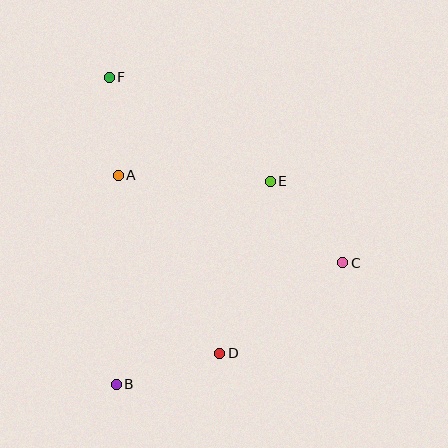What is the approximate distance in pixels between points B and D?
The distance between B and D is approximately 108 pixels.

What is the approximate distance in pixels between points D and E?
The distance between D and E is approximately 179 pixels.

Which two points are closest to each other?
Points A and F are closest to each other.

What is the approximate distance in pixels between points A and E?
The distance between A and E is approximately 152 pixels.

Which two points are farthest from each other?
Points B and F are farthest from each other.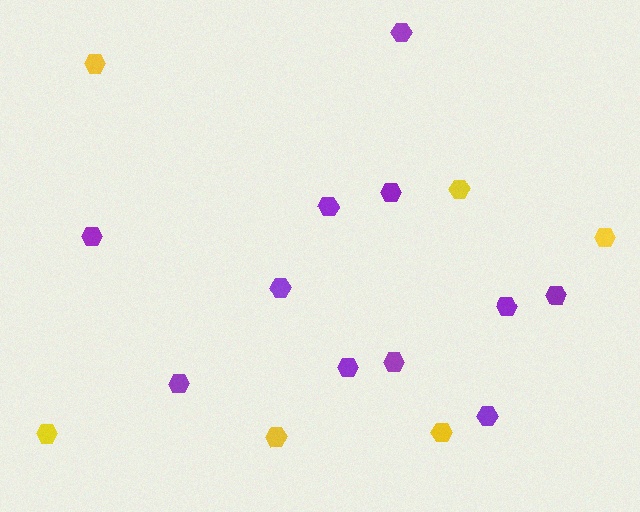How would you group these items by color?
There are 2 groups: one group of yellow hexagons (6) and one group of purple hexagons (11).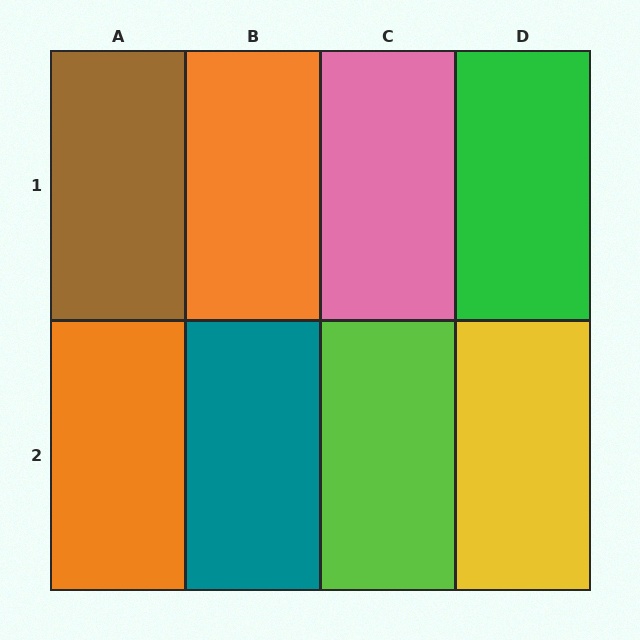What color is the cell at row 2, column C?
Lime.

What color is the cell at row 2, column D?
Yellow.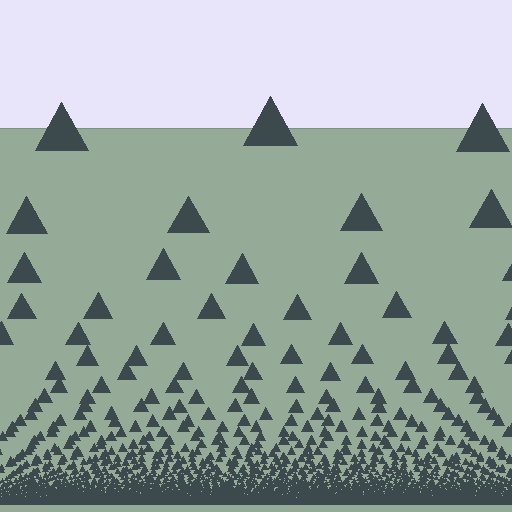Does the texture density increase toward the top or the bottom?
Density increases toward the bottom.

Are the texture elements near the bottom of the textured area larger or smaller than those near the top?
Smaller. The gradient is inverted — elements near the bottom are smaller and denser.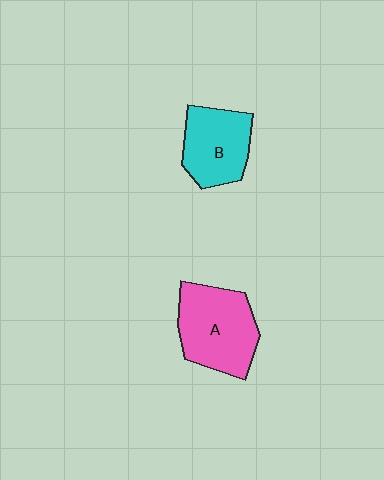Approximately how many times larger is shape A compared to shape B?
Approximately 1.3 times.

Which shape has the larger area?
Shape A (pink).